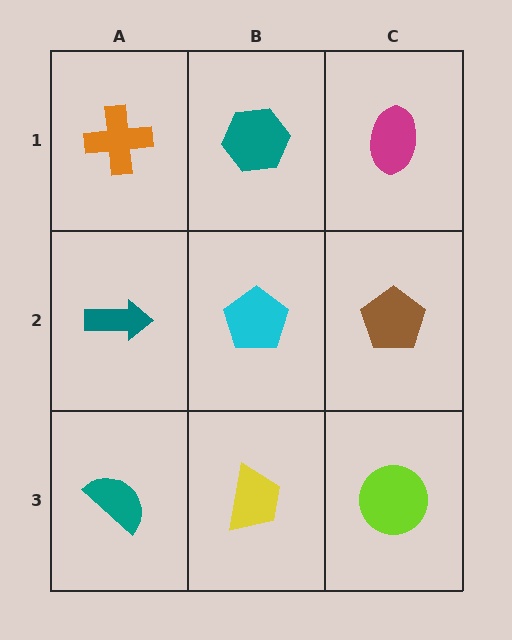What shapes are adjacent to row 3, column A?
A teal arrow (row 2, column A), a yellow trapezoid (row 3, column B).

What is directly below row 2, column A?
A teal semicircle.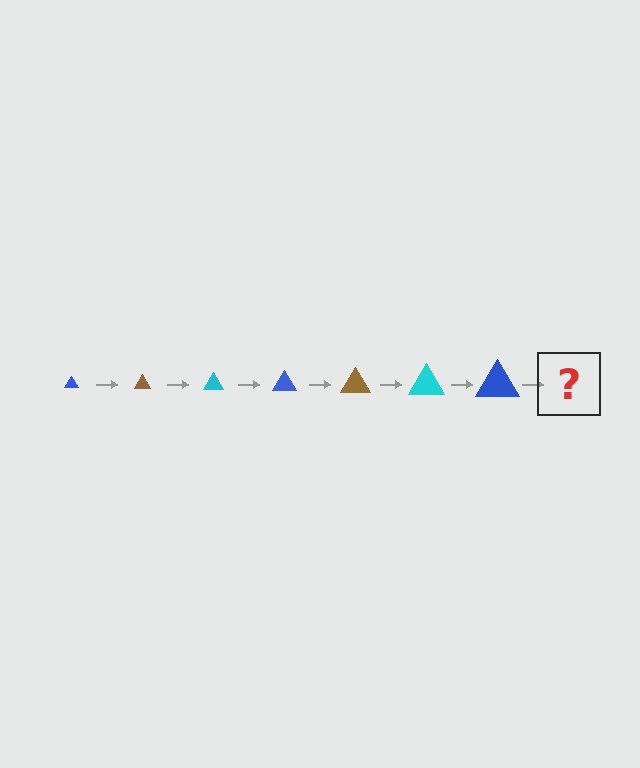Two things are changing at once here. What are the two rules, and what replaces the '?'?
The two rules are that the triangle grows larger each step and the color cycles through blue, brown, and cyan. The '?' should be a brown triangle, larger than the previous one.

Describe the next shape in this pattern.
It should be a brown triangle, larger than the previous one.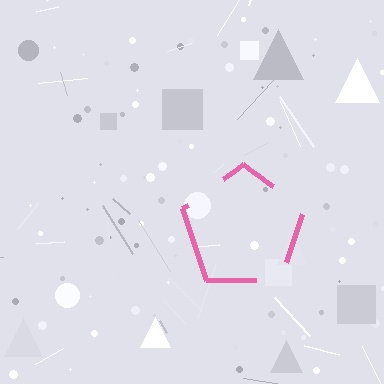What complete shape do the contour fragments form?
The contour fragments form a pentagon.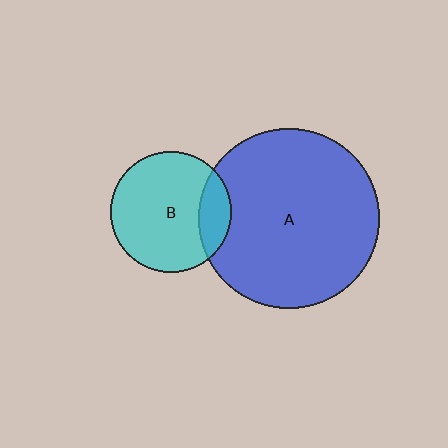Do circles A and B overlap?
Yes.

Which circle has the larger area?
Circle A (blue).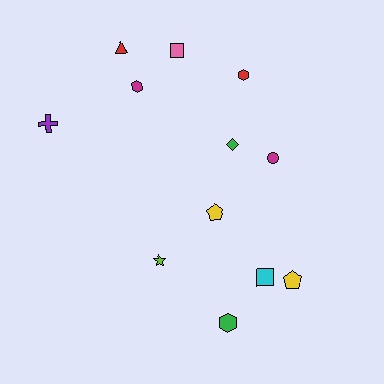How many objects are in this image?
There are 12 objects.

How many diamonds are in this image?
There is 1 diamond.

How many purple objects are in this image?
There is 1 purple object.